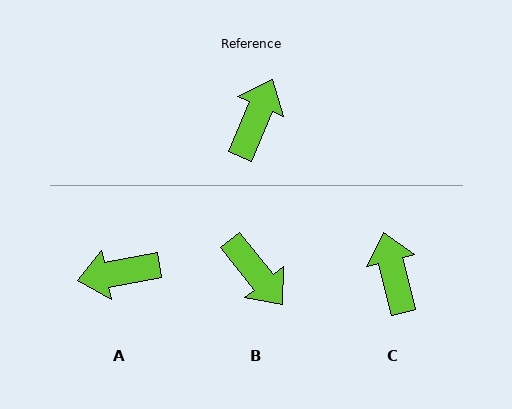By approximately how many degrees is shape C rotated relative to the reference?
Approximately 37 degrees counter-clockwise.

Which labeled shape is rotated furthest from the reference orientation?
A, about 123 degrees away.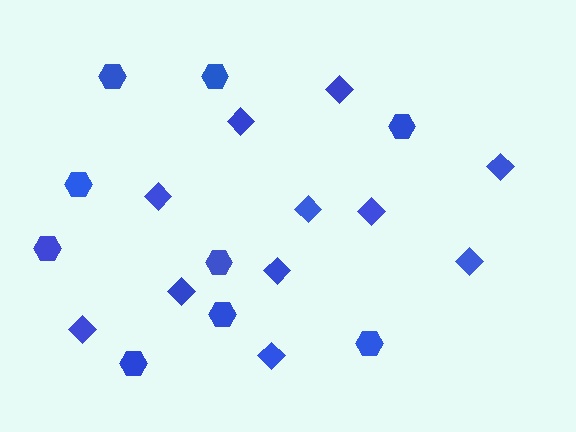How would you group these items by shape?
There are 2 groups: one group of hexagons (9) and one group of diamonds (11).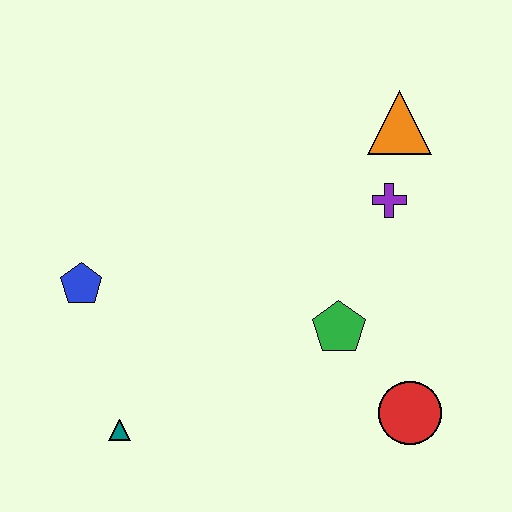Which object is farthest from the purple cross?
The teal triangle is farthest from the purple cross.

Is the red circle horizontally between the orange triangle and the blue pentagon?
No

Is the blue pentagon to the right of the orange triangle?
No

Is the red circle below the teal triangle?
No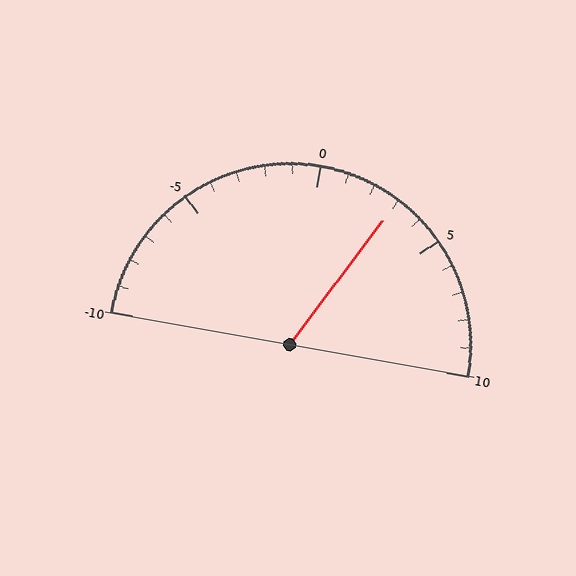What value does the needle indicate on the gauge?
The needle indicates approximately 3.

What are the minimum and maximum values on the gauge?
The gauge ranges from -10 to 10.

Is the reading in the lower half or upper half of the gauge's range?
The reading is in the upper half of the range (-10 to 10).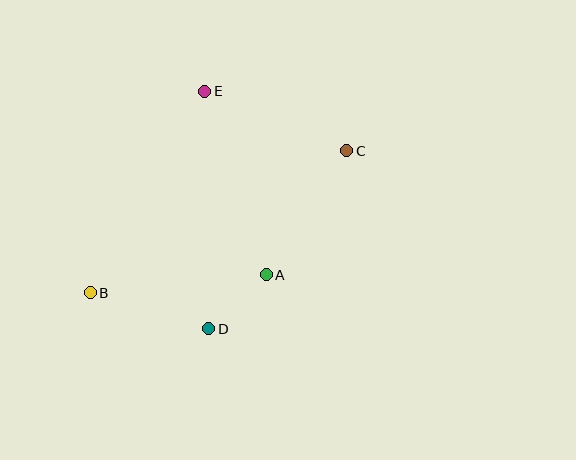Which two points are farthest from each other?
Points B and C are farthest from each other.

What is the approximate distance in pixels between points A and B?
The distance between A and B is approximately 177 pixels.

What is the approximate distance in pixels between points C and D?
The distance between C and D is approximately 225 pixels.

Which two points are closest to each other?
Points A and D are closest to each other.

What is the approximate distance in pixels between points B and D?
The distance between B and D is approximately 124 pixels.